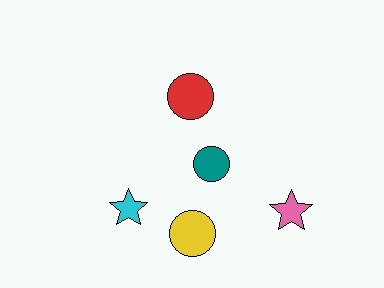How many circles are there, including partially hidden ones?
There are 3 circles.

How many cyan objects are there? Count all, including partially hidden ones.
There is 1 cyan object.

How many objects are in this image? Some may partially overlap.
There are 5 objects.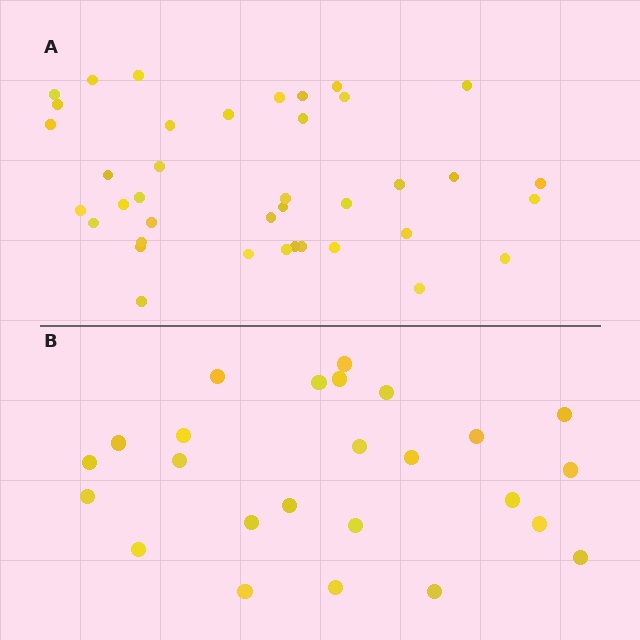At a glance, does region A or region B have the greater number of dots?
Region A (the top region) has more dots.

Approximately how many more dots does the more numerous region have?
Region A has approximately 15 more dots than region B.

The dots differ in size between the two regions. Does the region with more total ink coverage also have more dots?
No. Region B has more total ink coverage because its dots are larger, but region A actually contains more individual dots. Total area can be misleading — the number of items is what matters here.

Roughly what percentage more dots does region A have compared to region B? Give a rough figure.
About 55% more.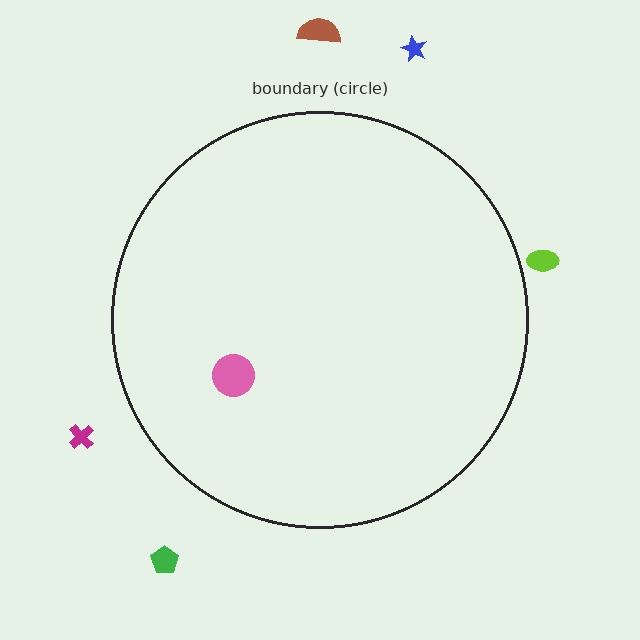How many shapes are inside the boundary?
1 inside, 5 outside.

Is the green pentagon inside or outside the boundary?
Outside.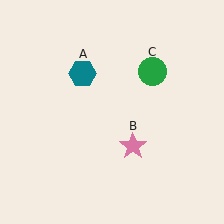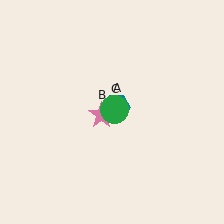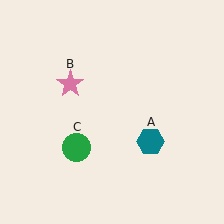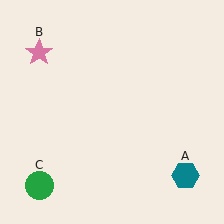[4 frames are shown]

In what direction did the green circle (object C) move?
The green circle (object C) moved down and to the left.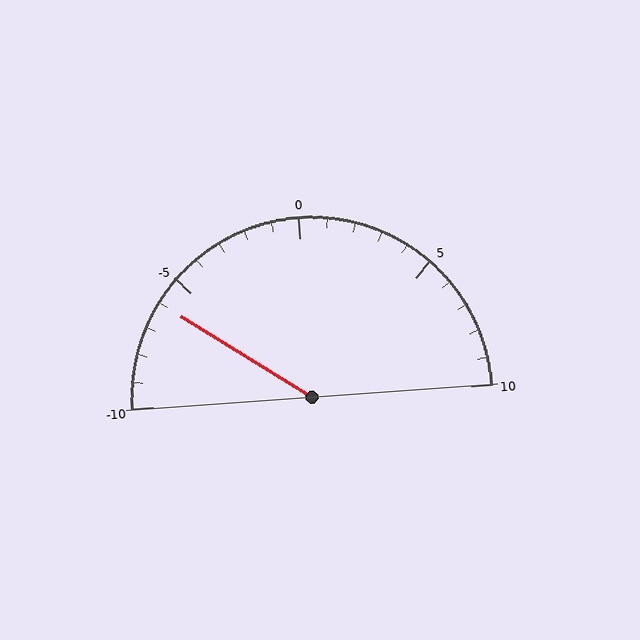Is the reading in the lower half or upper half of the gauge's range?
The reading is in the lower half of the range (-10 to 10).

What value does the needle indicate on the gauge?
The needle indicates approximately -6.